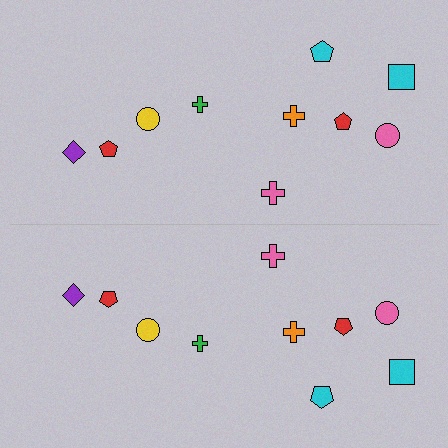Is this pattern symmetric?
Yes, this pattern has bilateral (reflection) symmetry.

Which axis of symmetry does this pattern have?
The pattern has a horizontal axis of symmetry running through the center of the image.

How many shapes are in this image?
There are 20 shapes in this image.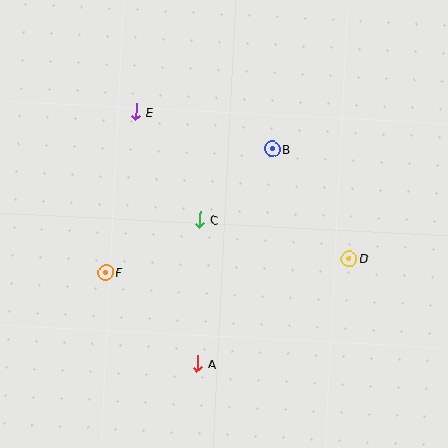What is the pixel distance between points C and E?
The distance between C and E is 125 pixels.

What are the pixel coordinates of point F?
Point F is at (105, 272).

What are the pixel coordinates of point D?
Point D is at (349, 259).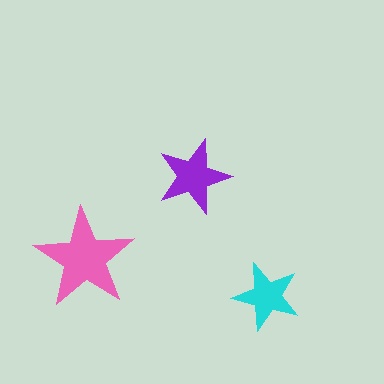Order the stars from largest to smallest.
the pink one, the purple one, the cyan one.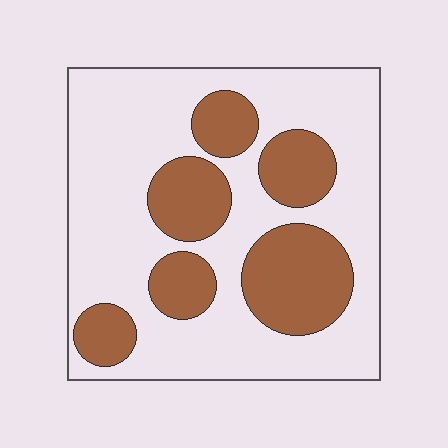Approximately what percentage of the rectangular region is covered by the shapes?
Approximately 30%.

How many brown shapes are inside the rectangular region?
6.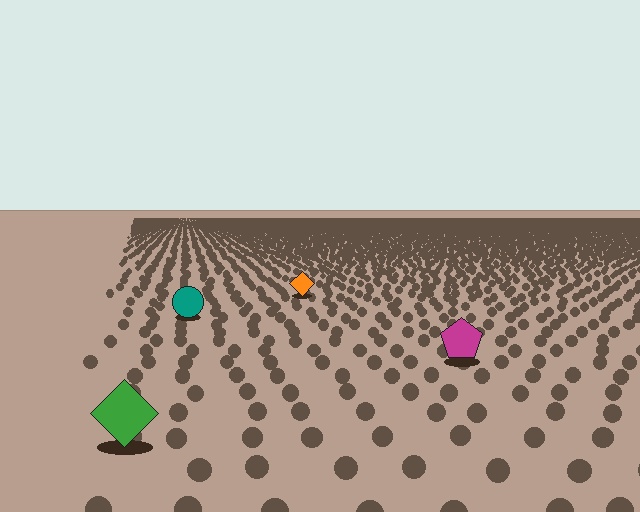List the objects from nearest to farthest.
From nearest to farthest: the green diamond, the magenta pentagon, the teal circle, the orange diamond.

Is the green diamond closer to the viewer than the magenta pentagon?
Yes. The green diamond is closer — you can tell from the texture gradient: the ground texture is coarser near it.